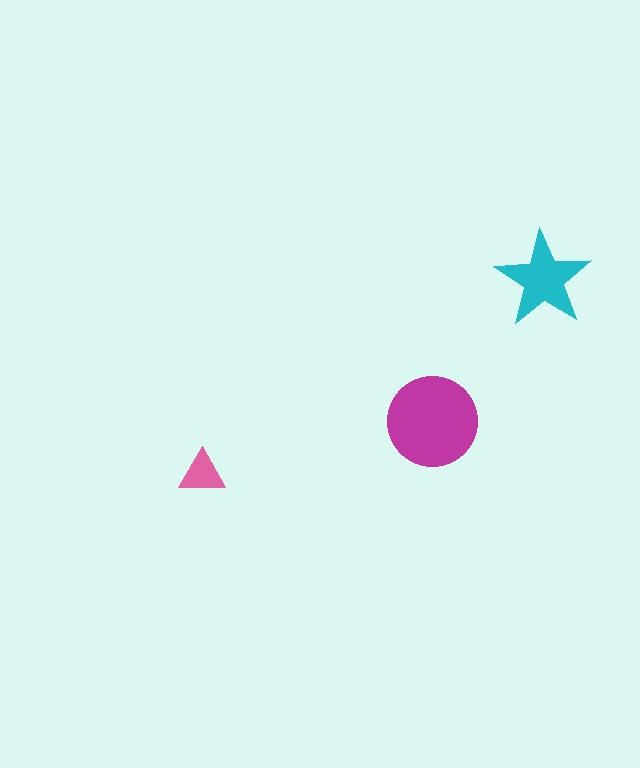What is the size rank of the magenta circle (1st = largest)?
1st.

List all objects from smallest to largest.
The pink triangle, the cyan star, the magenta circle.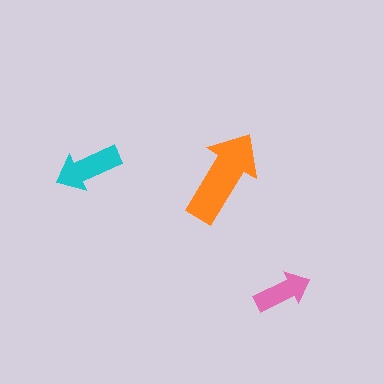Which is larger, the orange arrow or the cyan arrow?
The orange one.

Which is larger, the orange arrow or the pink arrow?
The orange one.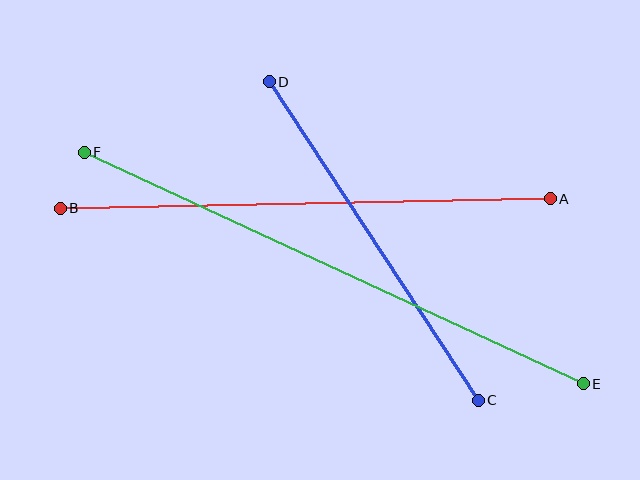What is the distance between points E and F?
The distance is approximately 550 pixels.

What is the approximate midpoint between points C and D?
The midpoint is at approximately (374, 241) pixels.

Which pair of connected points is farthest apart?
Points E and F are farthest apart.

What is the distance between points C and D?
The distance is approximately 381 pixels.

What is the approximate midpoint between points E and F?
The midpoint is at approximately (334, 268) pixels.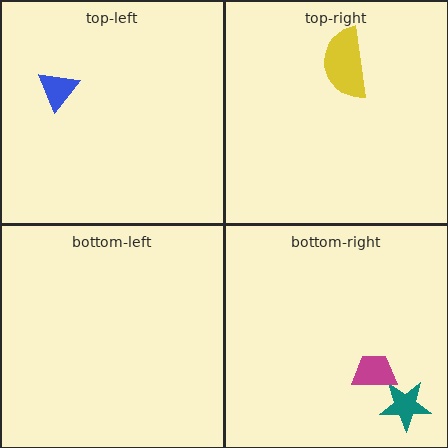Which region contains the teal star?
The bottom-right region.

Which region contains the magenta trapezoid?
The bottom-right region.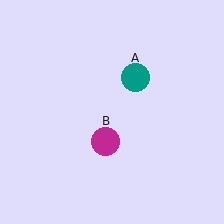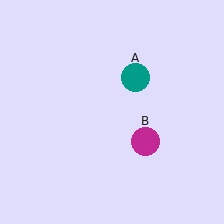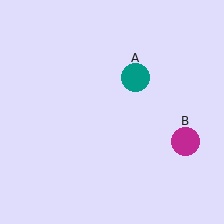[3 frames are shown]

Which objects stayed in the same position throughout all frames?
Teal circle (object A) remained stationary.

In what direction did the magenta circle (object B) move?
The magenta circle (object B) moved right.